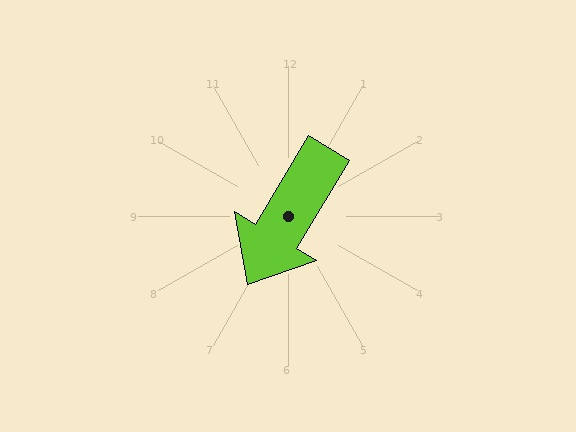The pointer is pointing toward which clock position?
Roughly 7 o'clock.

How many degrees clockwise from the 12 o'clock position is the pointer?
Approximately 211 degrees.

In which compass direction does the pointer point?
Southwest.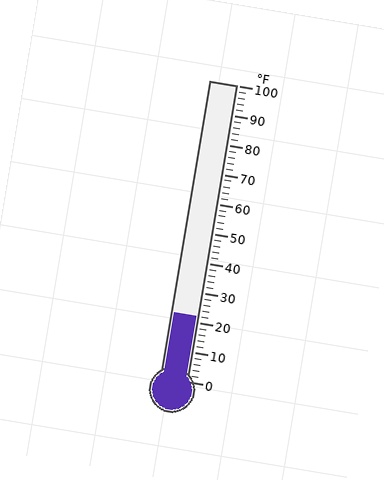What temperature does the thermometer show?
The thermometer shows approximately 22°F.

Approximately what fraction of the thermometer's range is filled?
The thermometer is filled to approximately 20% of its range.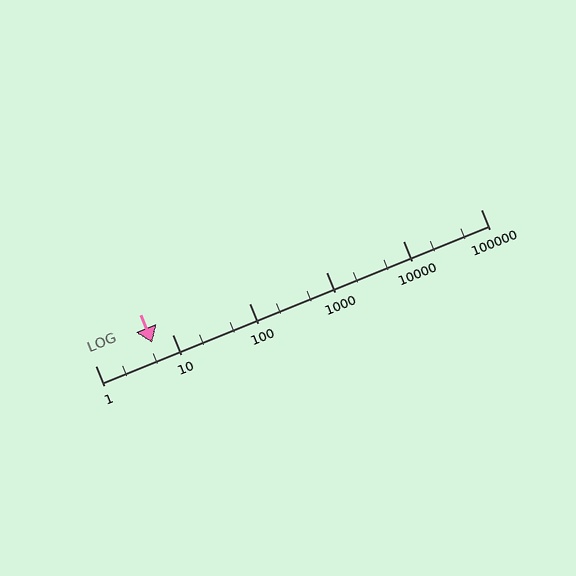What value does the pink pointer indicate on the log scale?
The pointer indicates approximately 5.5.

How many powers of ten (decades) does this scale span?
The scale spans 5 decades, from 1 to 100000.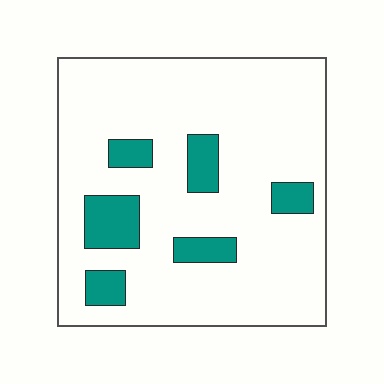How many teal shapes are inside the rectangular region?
6.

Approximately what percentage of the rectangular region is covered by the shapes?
Approximately 15%.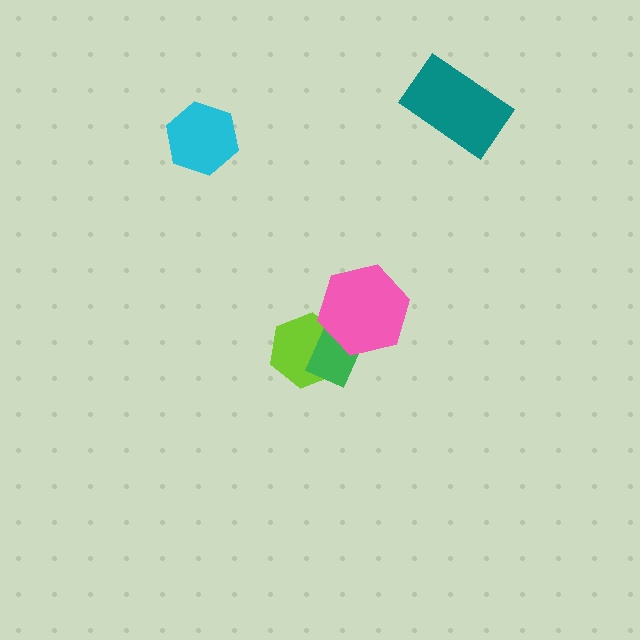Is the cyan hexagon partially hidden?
No, no other shape covers it.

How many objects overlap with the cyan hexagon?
0 objects overlap with the cyan hexagon.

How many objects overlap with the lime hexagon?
2 objects overlap with the lime hexagon.